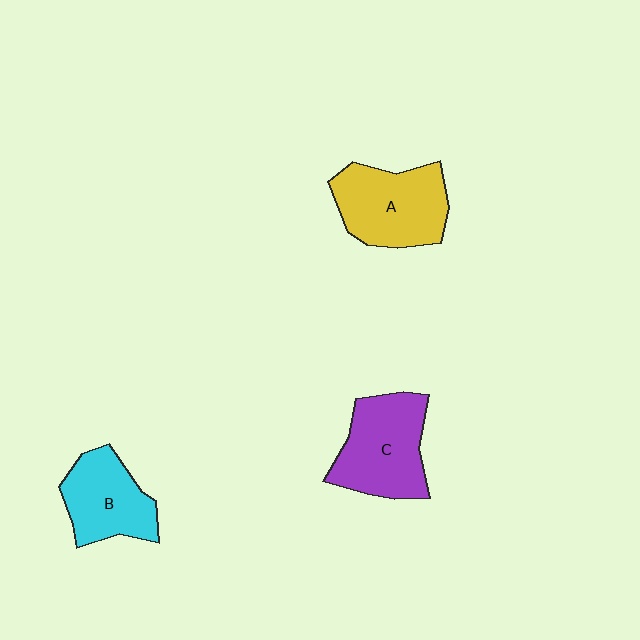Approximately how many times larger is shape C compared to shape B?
Approximately 1.2 times.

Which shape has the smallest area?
Shape B (cyan).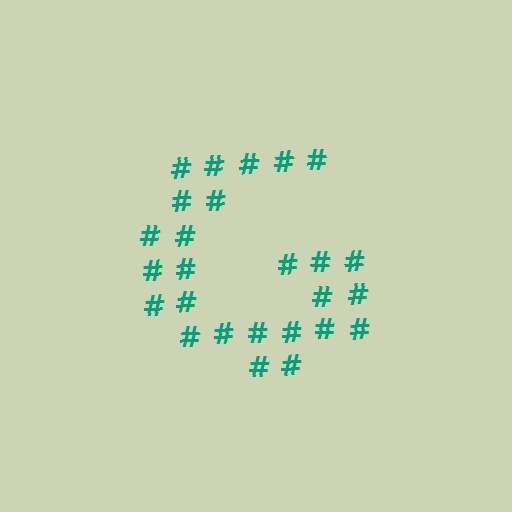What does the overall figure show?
The overall figure shows the letter G.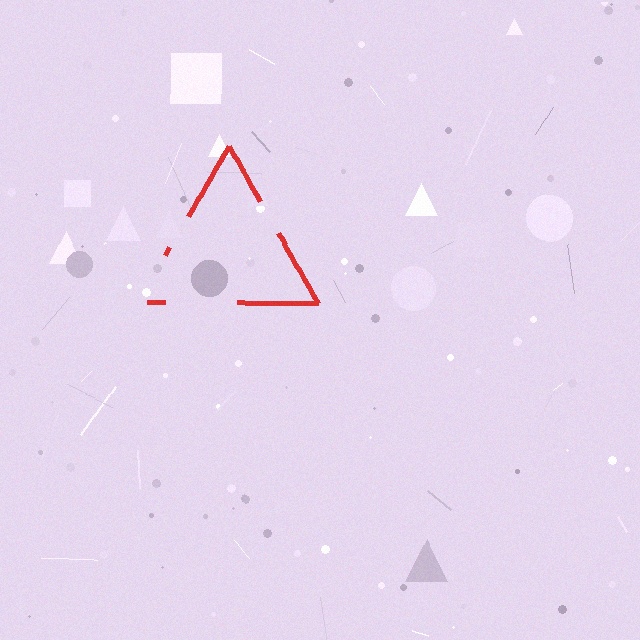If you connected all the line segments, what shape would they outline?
They would outline a triangle.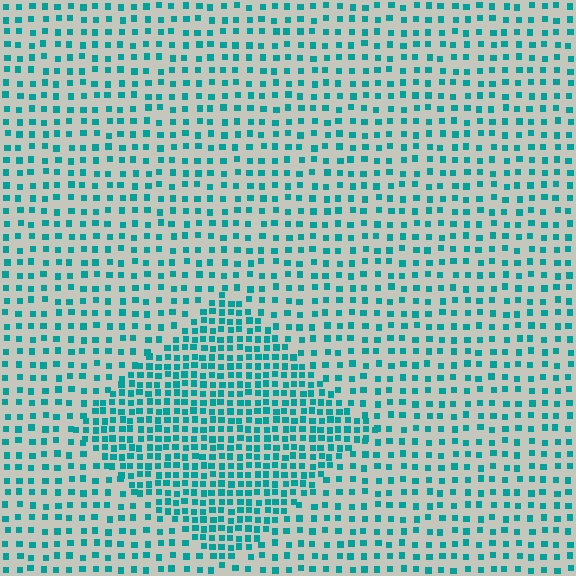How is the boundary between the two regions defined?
The boundary is defined by a change in element density (approximately 2.0x ratio). All elements are the same color, size, and shape.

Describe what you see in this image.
The image contains small teal elements arranged at two different densities. A diamond-shaped region is visible where the elements are more densely packed than the surrounding area.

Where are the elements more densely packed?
The elements are more densely packed inside the diamond boundary.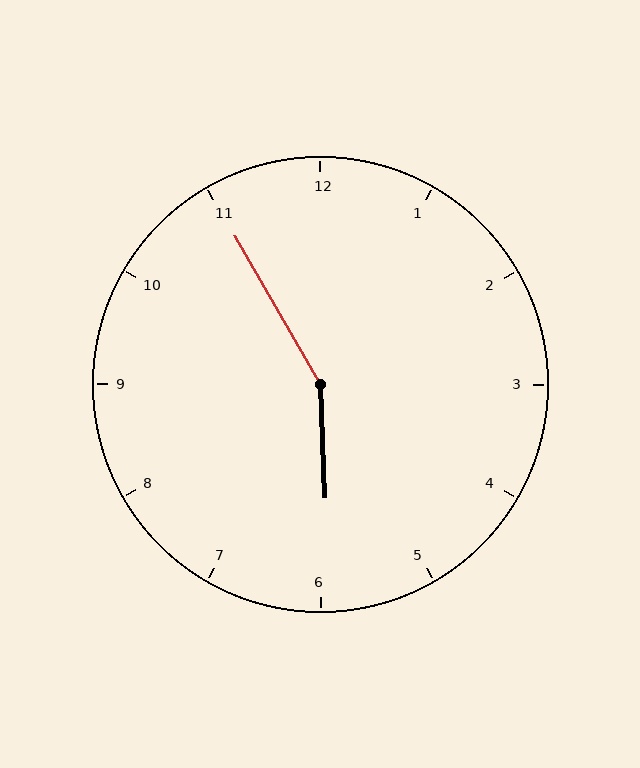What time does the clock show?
5:55.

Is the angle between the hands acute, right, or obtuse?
It is obtuse.